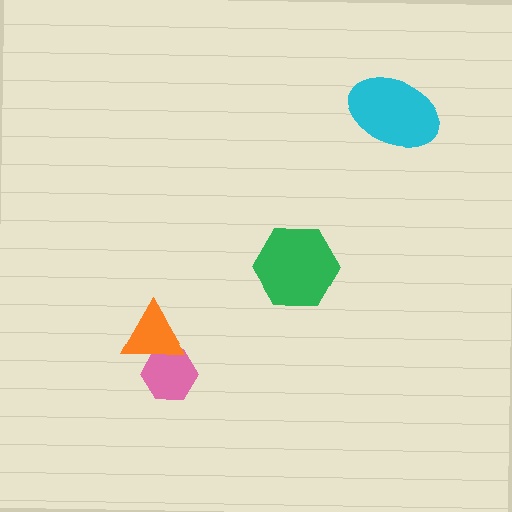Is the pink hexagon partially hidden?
Yes, it is partially covered by another shape.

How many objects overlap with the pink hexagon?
1 object overlaps with the pink hexagon.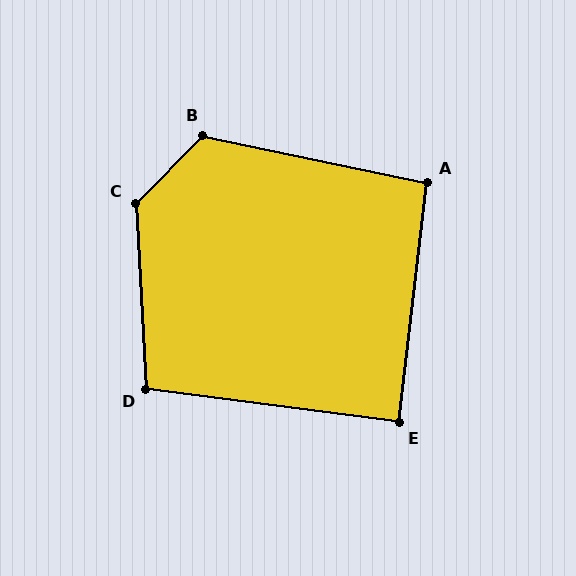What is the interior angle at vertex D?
Approximately 101 degrees (obtuse).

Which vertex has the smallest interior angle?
E, at approximately 89 degrees.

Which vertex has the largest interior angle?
C, at approximately 132 degrees.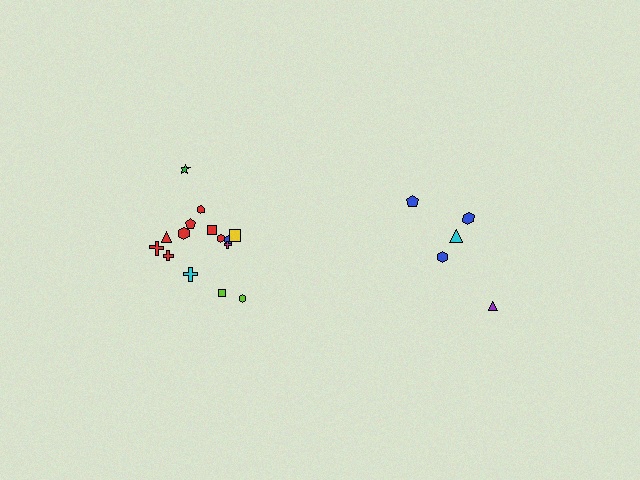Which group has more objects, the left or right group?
The left group.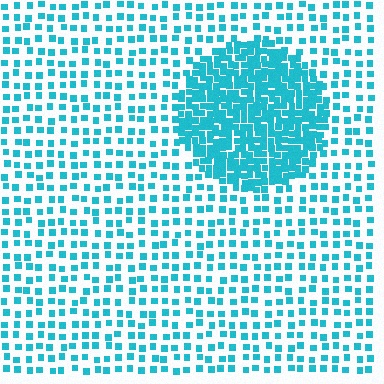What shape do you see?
I see a circle.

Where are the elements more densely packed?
The elements are more densely packed inside the circle boundary.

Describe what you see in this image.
The image contains small cyan elements arranged at two different densities. A circle-shaped region is visible where the elements are more densely packed than the surrounding area.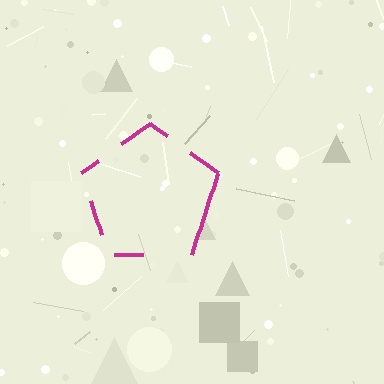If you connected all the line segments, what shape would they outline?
They would outline a pentagon.